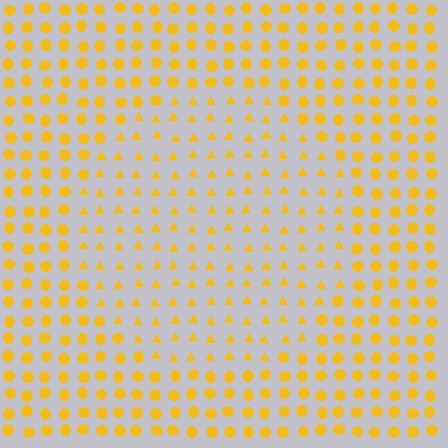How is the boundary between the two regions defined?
The boundary is defined by a change in element shape: triangles inside vs. circles outside. All elements share the same color and spacing.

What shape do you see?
I see a circle.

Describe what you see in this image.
The image is filled with small yellow elements arranged in a uniform grid. A circle-shaped region contains triangles, while the surrounding area contains circles. The boundary is defined purely by the change in element shape.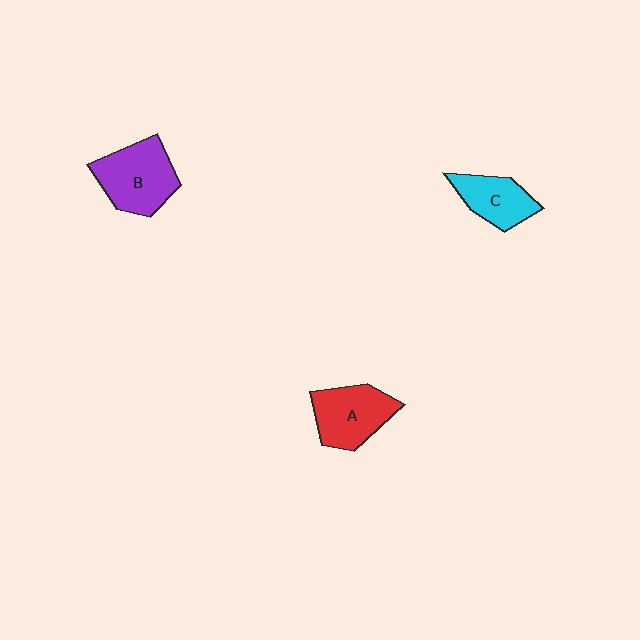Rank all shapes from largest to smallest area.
From largest to smallest: B (purple), A (red), C (cyan).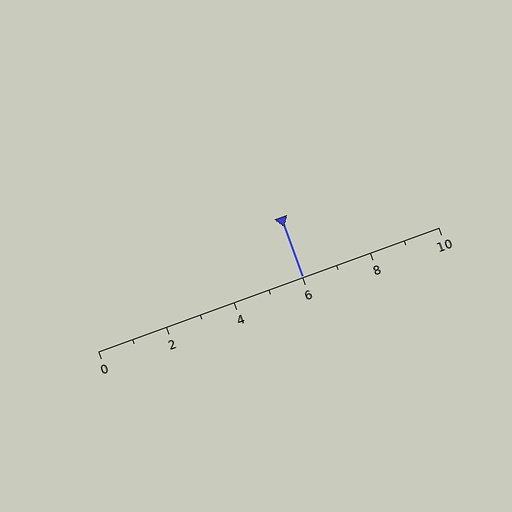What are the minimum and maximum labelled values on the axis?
The axis runs from 0 to 10.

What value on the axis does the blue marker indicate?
The marker indicates approximately 6.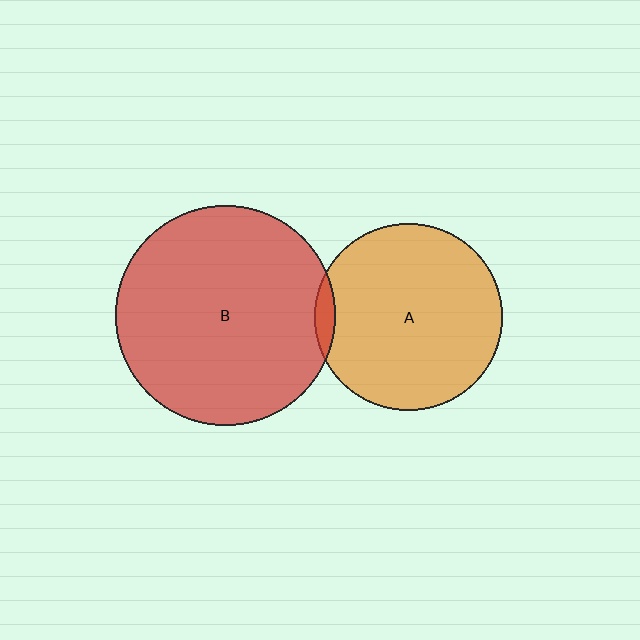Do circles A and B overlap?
Yes.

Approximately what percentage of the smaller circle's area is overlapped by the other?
Approximately 5%.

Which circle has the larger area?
Circle B (red).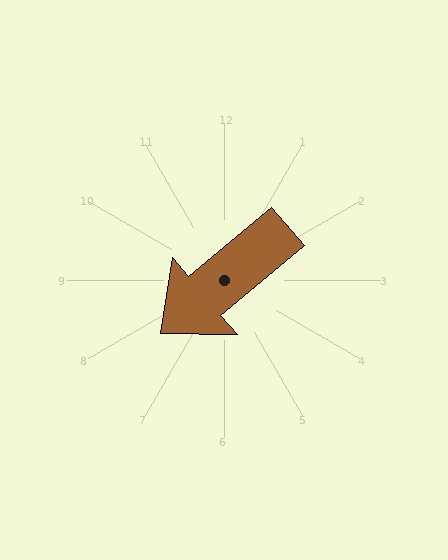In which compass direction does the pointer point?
Southwest.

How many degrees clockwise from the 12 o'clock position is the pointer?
Approximately 230 degrees.